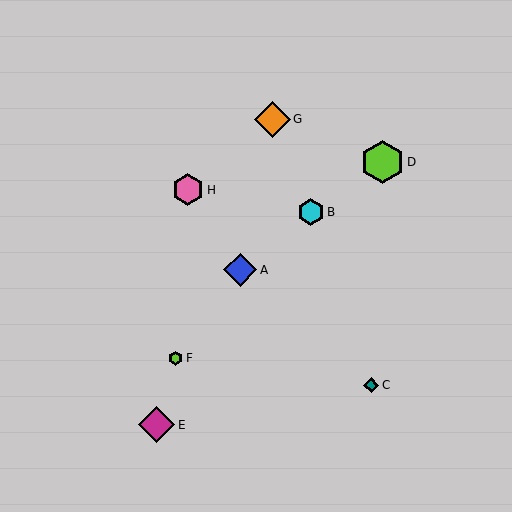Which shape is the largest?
The lime hexagon (labeled D) is the largest.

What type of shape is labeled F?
Shape F is a lime hexagon.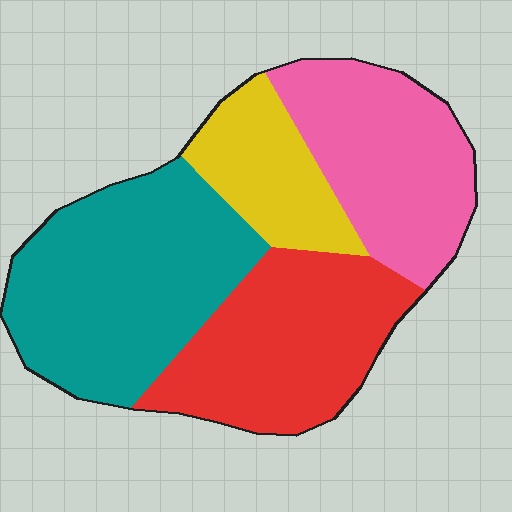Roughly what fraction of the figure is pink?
Pink covers roughly 25% of the figure.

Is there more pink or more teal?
Teal.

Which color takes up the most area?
Teal, at roughly 35%.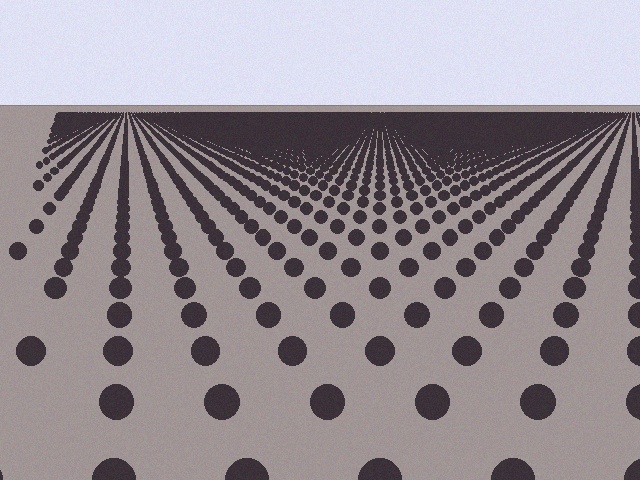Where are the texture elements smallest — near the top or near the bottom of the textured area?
Near the top.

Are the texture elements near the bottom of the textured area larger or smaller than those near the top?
Larger. Near the bottom, elements are closer to the viewer and appear at a bigger on-screen size.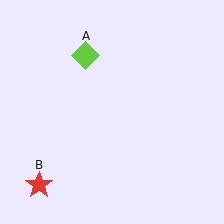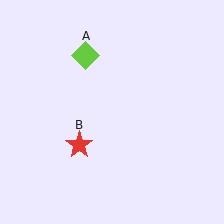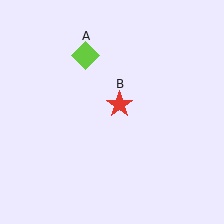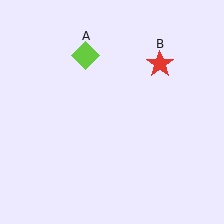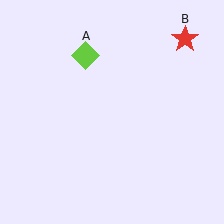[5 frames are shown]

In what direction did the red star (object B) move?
The red star (object B) moved up and to the right.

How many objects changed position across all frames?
1 object changed position: red star (object B).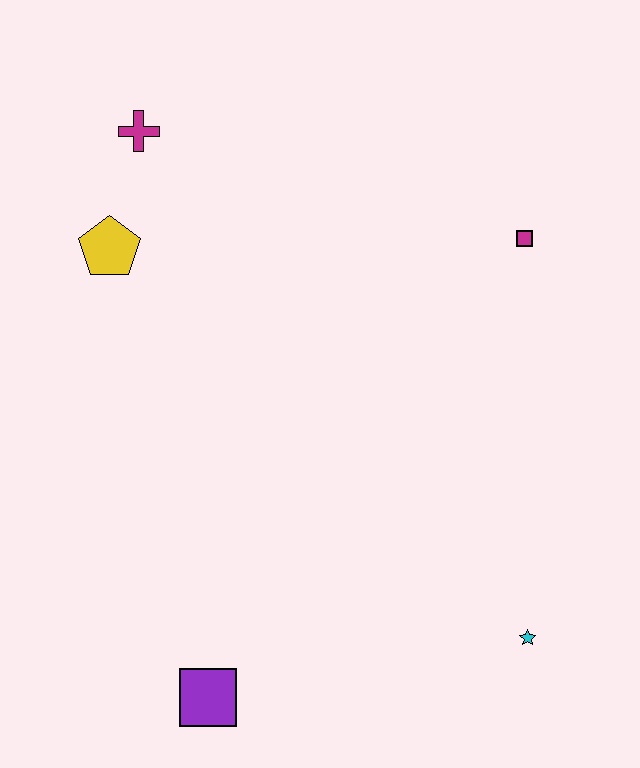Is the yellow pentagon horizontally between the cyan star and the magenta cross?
No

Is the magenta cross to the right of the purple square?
No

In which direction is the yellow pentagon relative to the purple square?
The yellow pentagon is above the purple square.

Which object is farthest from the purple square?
The magenta cross is farthest from the purple square.